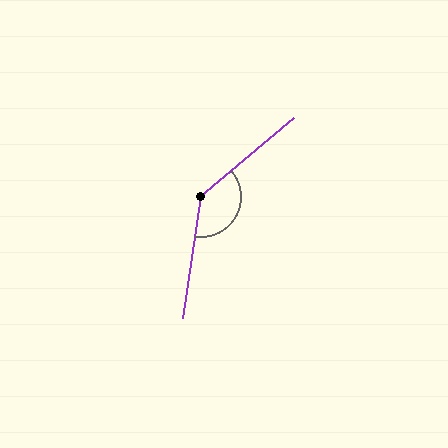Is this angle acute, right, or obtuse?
It is obtuse.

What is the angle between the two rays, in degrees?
Approximately 139 degrees.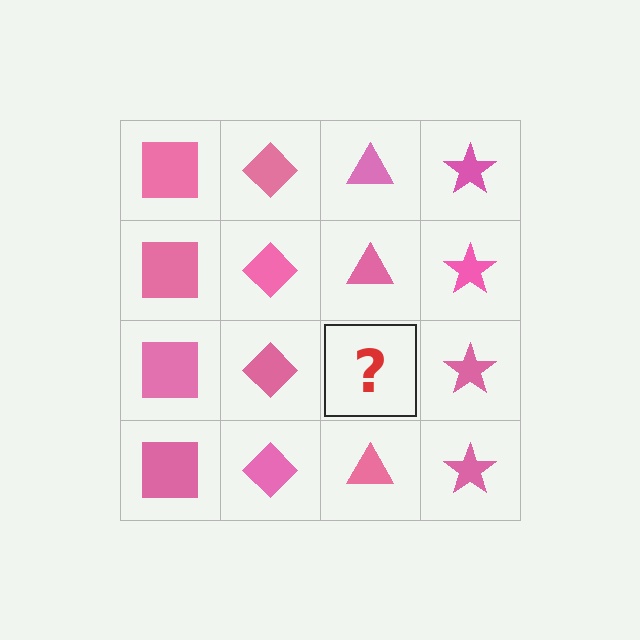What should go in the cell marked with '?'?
The missing cell should contain a pink triangle.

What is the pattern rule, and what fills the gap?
The rule is that each column has a consistent shape. The gap should be filled with a pink triangle.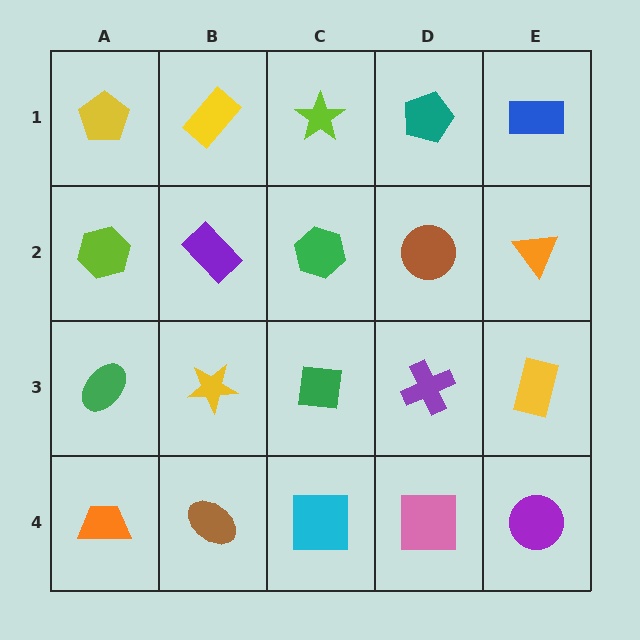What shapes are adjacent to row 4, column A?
A green ellipse (row 3, column A), a brown ellipse (row 4, column B).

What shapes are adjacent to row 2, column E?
A blue rectangle (row 1, column E), a yellow rectangle (row 3, column E), a brown circle (row 2, column D).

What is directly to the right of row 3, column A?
A yellow star.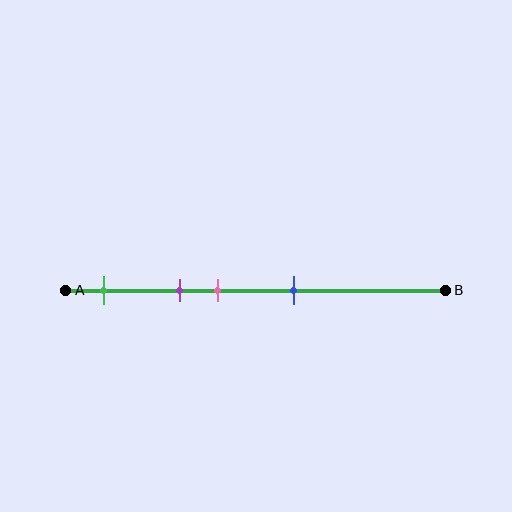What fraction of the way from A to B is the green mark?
The green mark is approximately 10% (0.1) of the way from A to B.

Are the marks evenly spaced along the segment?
No, the marks are not evenly spaced.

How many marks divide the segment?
There are 4 marks dividing the segment.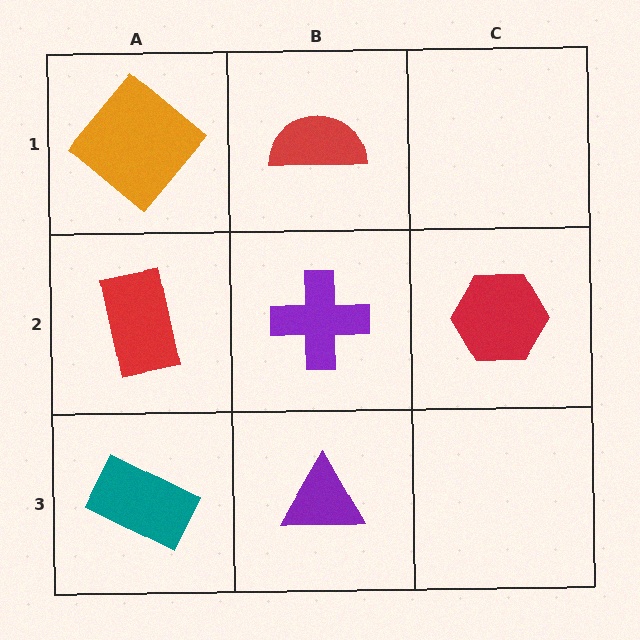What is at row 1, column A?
An orange diamond.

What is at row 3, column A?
A teal rectangle.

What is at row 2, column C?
A red hexagon.